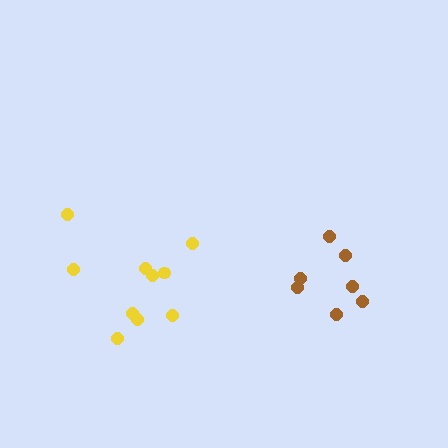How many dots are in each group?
Group 1: 7 dots, Group 2: 10 dots (17 total).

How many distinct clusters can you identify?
There are 2 distinct clusters.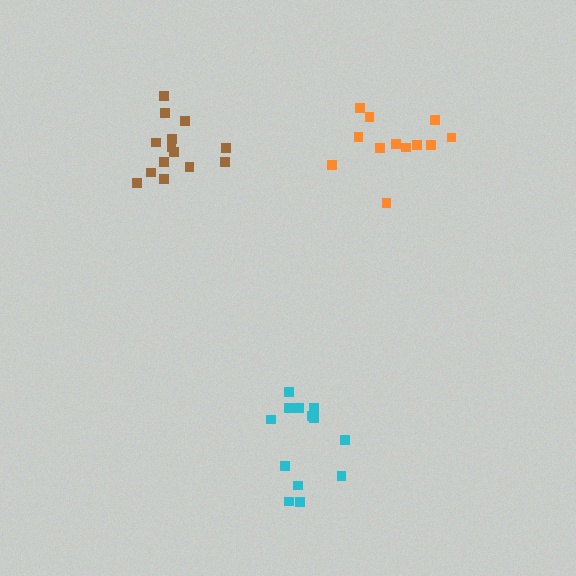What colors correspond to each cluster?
The clusters are colored: brown, orange, cyan.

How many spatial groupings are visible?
There are 3 spatial groupings.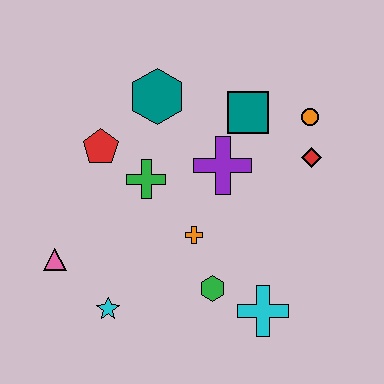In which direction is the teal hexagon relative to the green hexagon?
The teal hexagon is above the green hexagon.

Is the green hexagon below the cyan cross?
No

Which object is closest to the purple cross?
The teal square is closest to the purple cross.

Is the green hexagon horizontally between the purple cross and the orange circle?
No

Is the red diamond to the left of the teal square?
No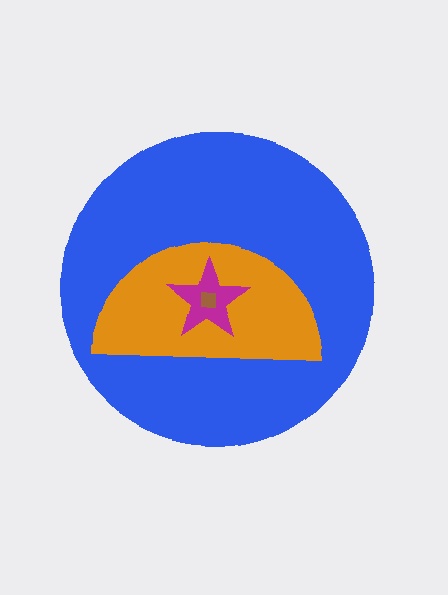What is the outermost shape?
The blue circle.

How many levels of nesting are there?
4.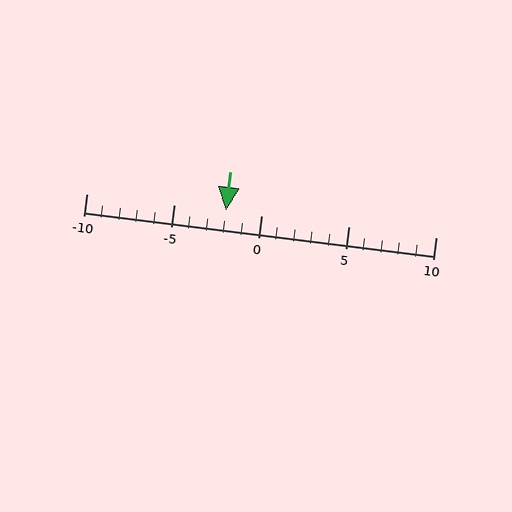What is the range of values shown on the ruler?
The ruler shows values from -10 to 10.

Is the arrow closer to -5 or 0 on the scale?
The arrow is closer to 0.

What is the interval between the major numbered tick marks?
The major tick marks are spaced 5 units apart.